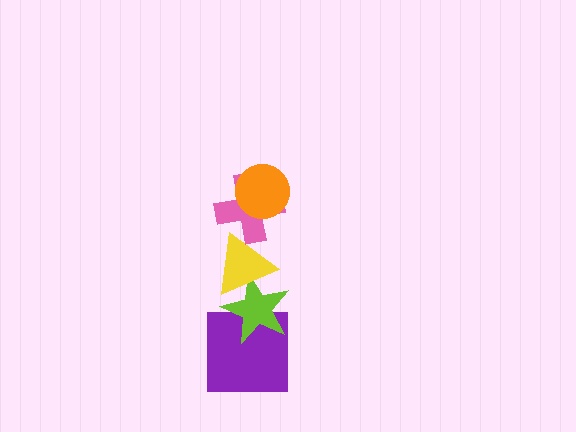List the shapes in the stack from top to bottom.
From top to bottom: the orange circle, the pink cross, the yellow triangle, the lime star, the purple square.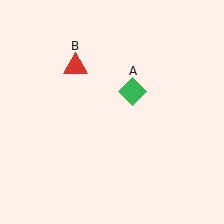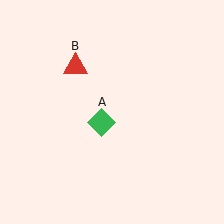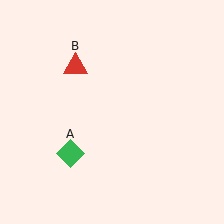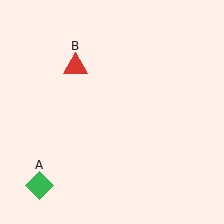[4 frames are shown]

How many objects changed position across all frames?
1 object changed position: green diamond (object A).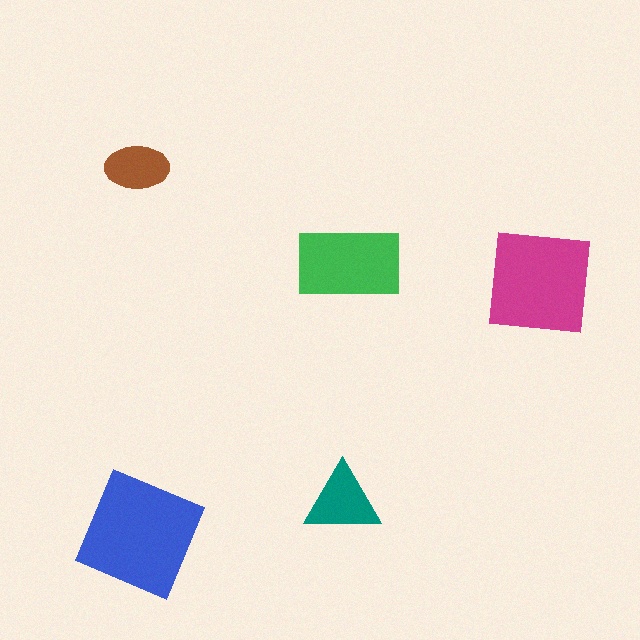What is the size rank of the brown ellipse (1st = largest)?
5th.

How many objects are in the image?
There are 5 objects in the image.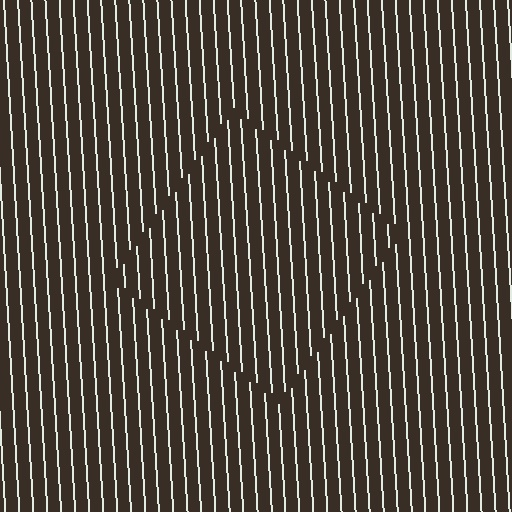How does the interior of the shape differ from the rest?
The interior of the shape contains the same grating, shifted by half a period — the contour is defined by the phase discontinuity where line-ends from the inner and outer gratings abut.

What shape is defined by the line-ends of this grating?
An illusory square. The interior of the shape contains the same grating, shifted by half a period — the contour is defined by the phase discontinuity where line-ends from the inner and outer gratings abut.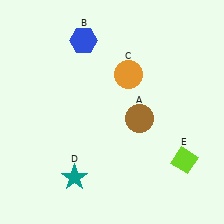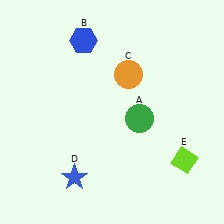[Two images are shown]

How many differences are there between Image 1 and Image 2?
There are 2 differences between the two images.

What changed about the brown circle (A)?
In Image 1, A is brown. In Image 2, it changed to green.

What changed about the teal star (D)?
In Image 1, D is teal. In Image 2, it changed to blue.